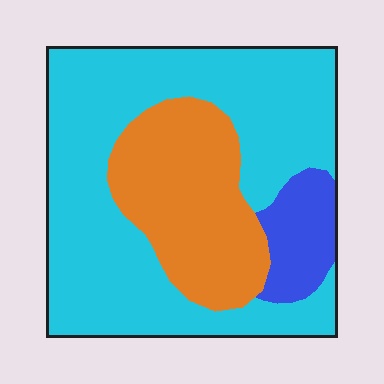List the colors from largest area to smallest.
From largest to smallest: cyan, orange, blue.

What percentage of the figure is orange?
Orange covers around 25% of the figure.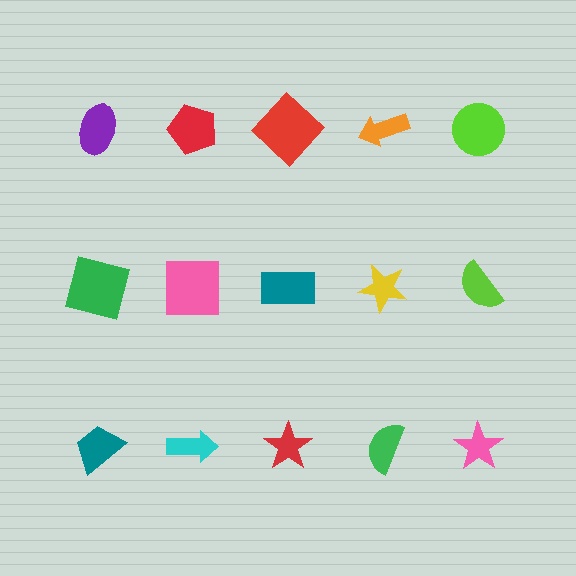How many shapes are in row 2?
5 shapes.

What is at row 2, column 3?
A teal rectangle.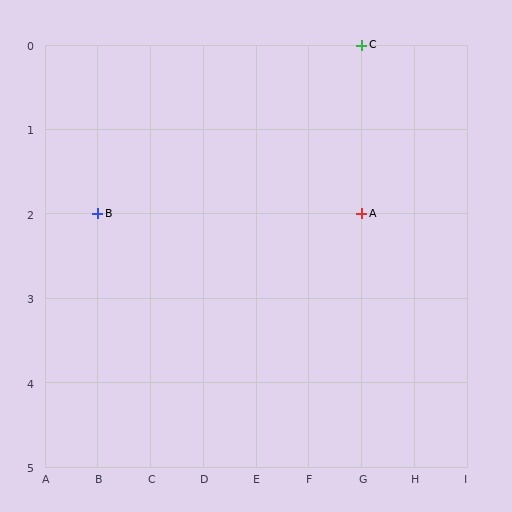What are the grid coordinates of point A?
Point A is at grid coordinates (G, 2).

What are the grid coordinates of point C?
Point C is at grid coordinates (G, 0).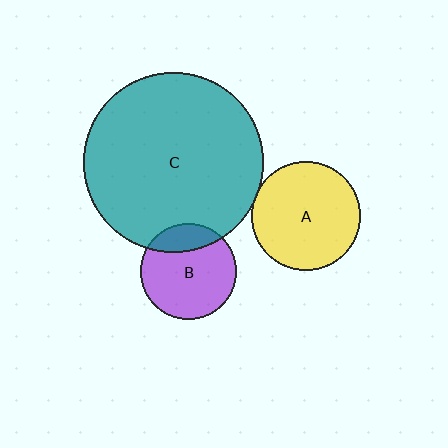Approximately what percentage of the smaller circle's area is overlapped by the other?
Approximately 20%.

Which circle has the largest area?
Circle C (teal).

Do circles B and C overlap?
Yes.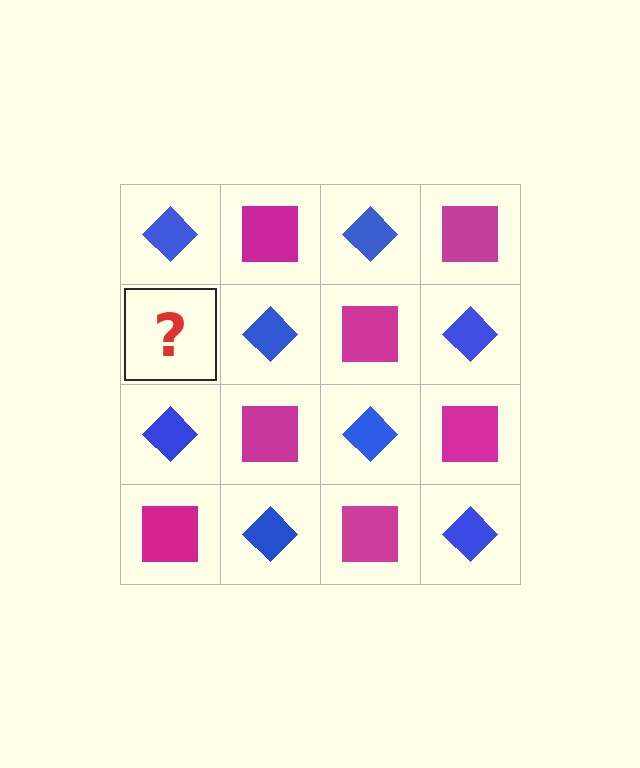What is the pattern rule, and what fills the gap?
The rule is that it alternates blue diamond and magenta square in a checkerboard pattern. The gap should be filled with a magenta square.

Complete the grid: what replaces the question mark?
The question mark should be replaced with a magenta square.